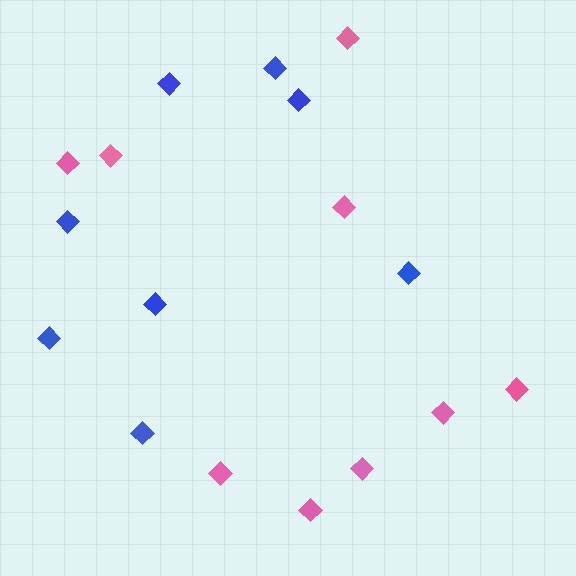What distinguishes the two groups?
There are 2 groups: one group of blue diamonds (8) and one group of pink diamonds (9).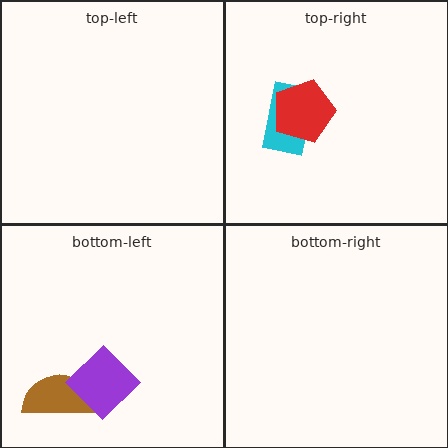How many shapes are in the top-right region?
2.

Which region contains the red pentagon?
The top-right region.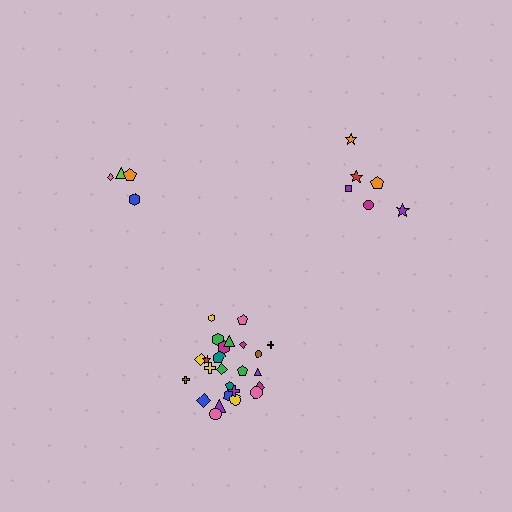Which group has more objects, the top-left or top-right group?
The top-right group.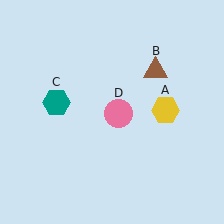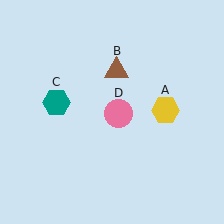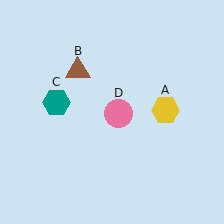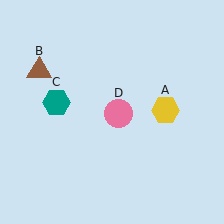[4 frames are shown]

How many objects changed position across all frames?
1 object changed position: brown triangle (object B).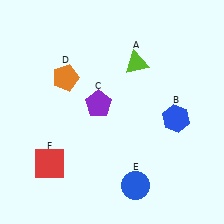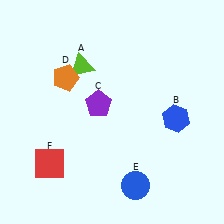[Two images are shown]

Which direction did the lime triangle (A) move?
The lime triangle (A) moved left.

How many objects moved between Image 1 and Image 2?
1 object moved between the two images.